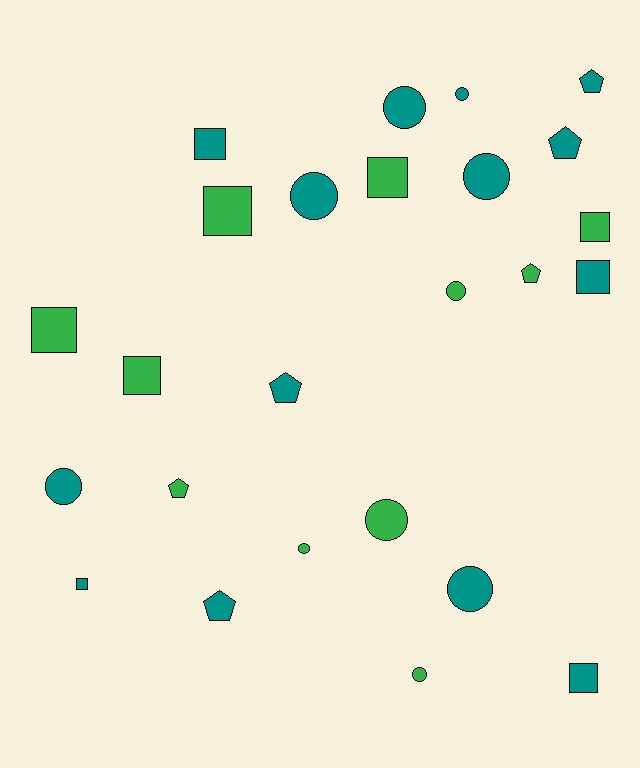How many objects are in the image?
There are 25 objects.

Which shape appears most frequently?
Circle, with 10 objects.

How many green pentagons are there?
There are 2 green pentagons.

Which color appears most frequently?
Teal, with 14 objects.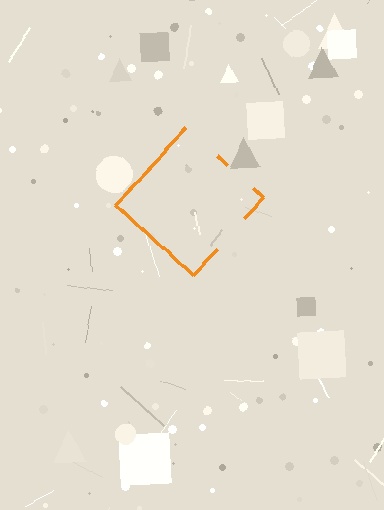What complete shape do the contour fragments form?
The contour fragments form a diamond.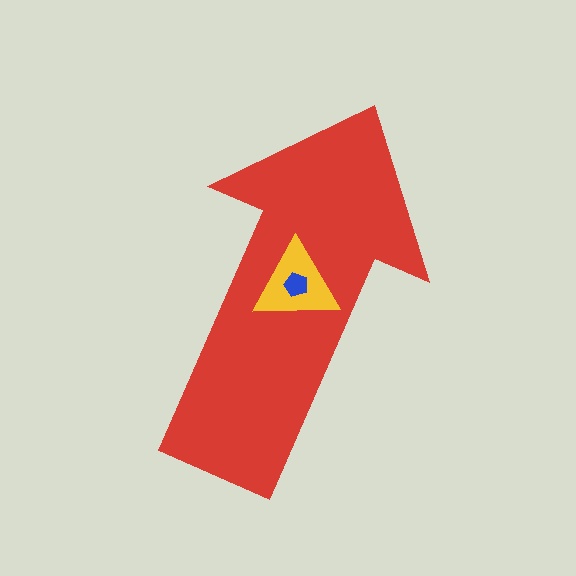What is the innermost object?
The blue pentagon.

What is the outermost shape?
The red arrow.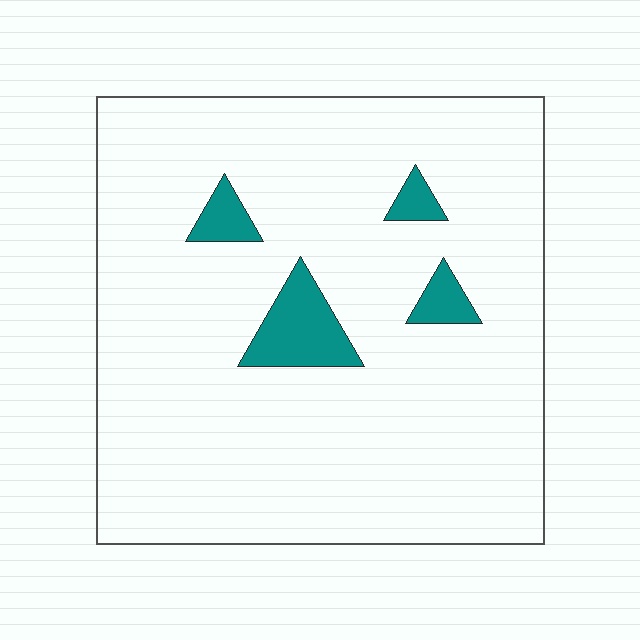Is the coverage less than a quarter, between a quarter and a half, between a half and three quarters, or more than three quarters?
Less than a quarter.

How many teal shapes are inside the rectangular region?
4.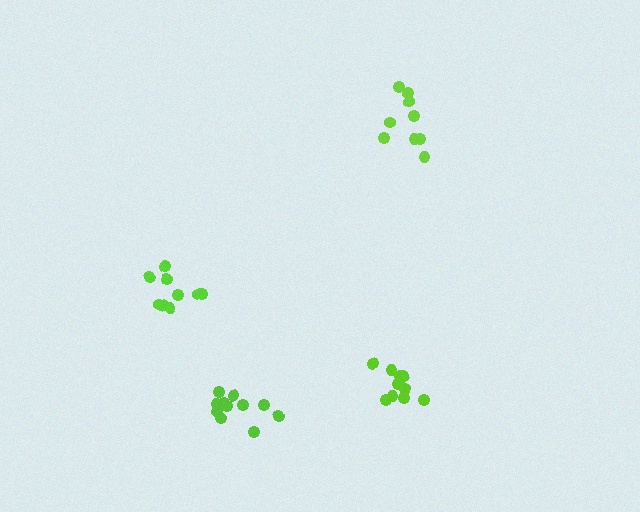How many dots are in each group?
Group 1: 9 dots, Group 2: 9 dots, Group 3: 11 dots, Group 4: 11 dots (40 total).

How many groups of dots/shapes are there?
There are 4 groups.